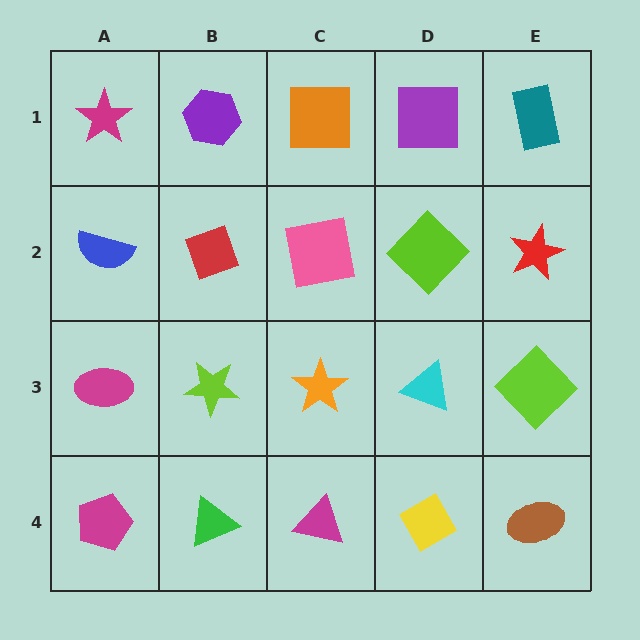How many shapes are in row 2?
5 shapes.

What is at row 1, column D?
A purple square.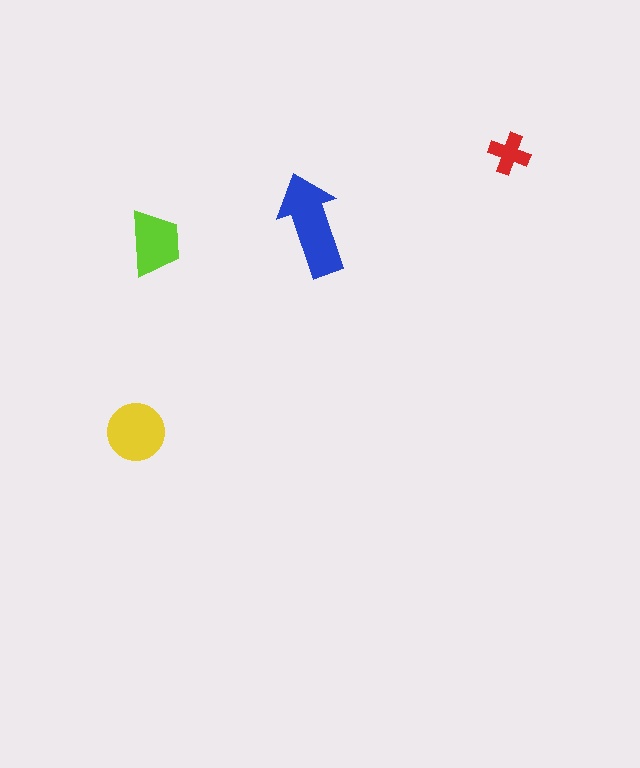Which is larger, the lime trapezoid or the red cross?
The lime trapezoid.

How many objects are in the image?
There are 4 objects in the image.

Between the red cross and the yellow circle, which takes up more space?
The yellow circle.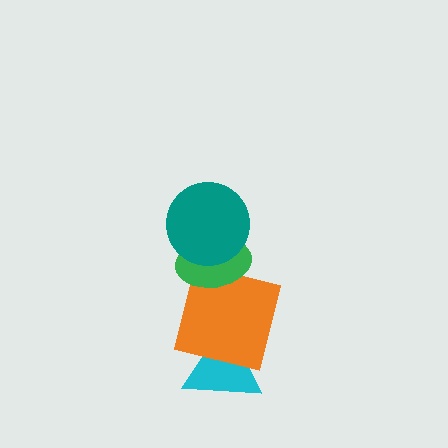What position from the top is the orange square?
The orange square is 3rd from the top.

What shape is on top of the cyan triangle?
The orange square is on top of the cyan triangle.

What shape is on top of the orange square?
The green ellipse is on top of the orange square.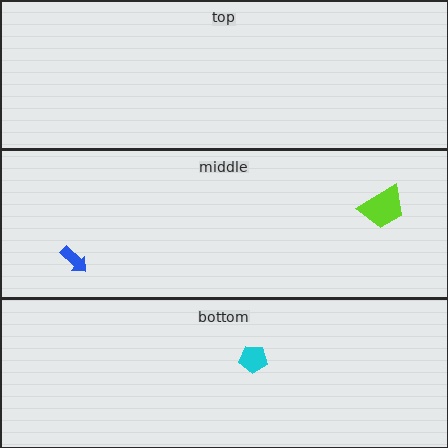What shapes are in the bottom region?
The cyan pentagon.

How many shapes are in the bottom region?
1.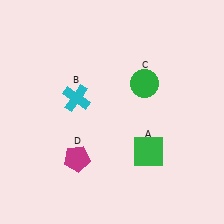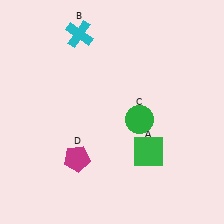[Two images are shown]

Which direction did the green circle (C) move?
The green circle (C) moved down.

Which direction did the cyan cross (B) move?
The cyan cross (B) moved up.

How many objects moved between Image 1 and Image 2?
2 objects moved between the two images.